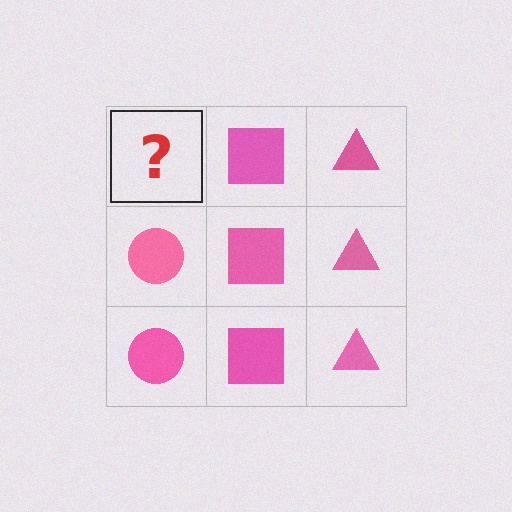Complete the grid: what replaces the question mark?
The question mark should be replaced with a pink circle.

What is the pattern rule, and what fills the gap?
The rule is that each column has a consistent shape. The gap should be filled with a pink circle.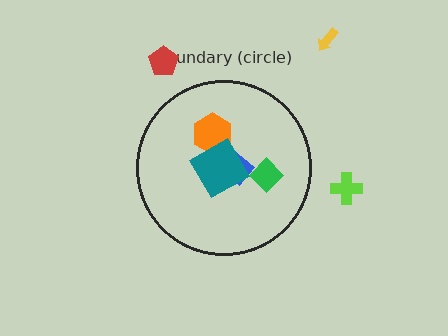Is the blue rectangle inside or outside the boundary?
Inside.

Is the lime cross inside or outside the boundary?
Outside.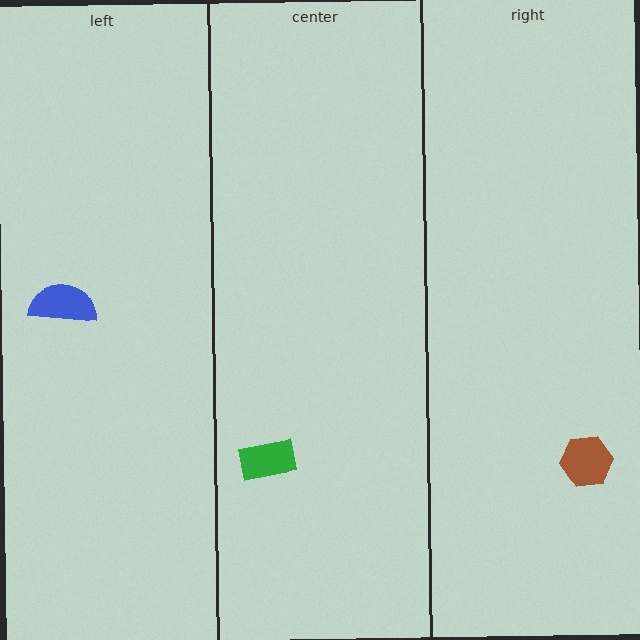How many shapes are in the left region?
1.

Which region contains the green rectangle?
The center region.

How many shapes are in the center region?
1.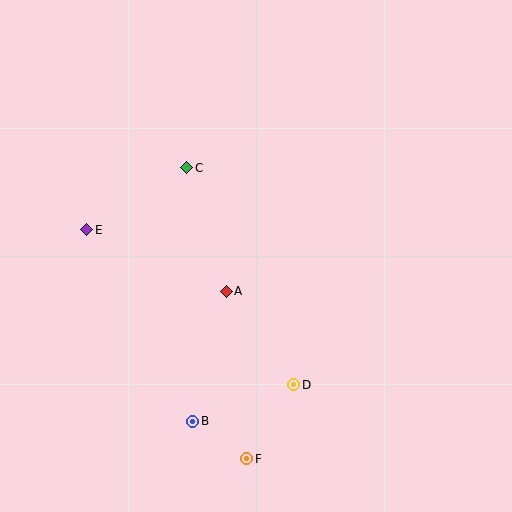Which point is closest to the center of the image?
Point A at (226, 291) is closest to the center.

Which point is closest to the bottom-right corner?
Point D is closest to the bottom-right corner.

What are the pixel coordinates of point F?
Point F is at (247, 459).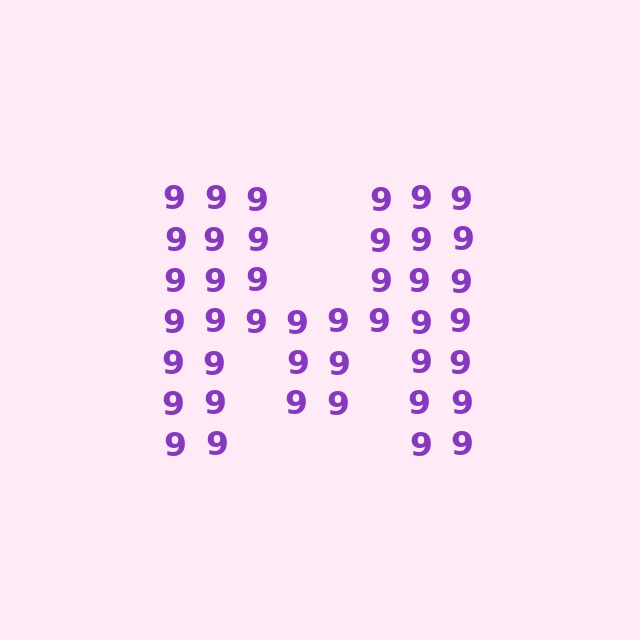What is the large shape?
The large shape is the letter M.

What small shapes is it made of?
It is made of small digit 9's.